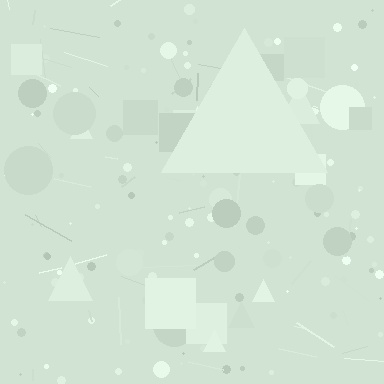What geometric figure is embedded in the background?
A triangle is embedded in the background.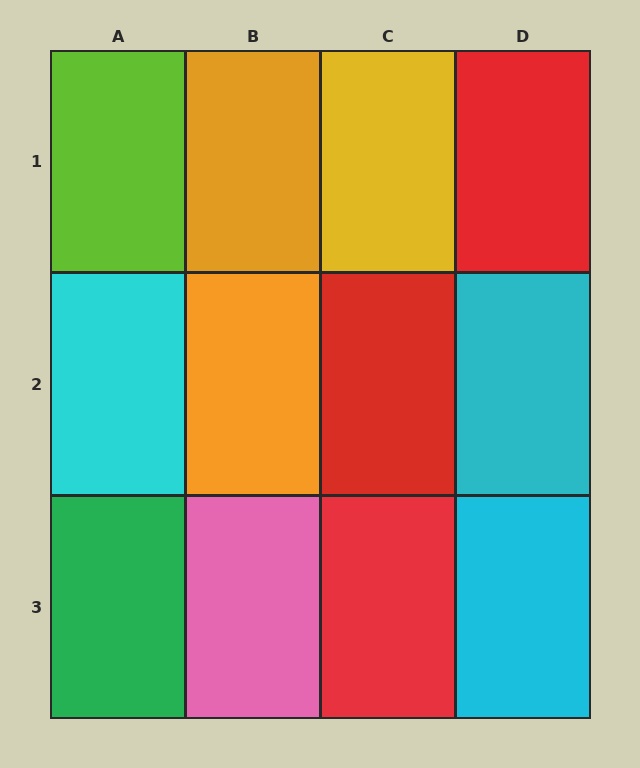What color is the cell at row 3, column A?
Green.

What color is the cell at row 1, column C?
Yellow.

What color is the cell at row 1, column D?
Red.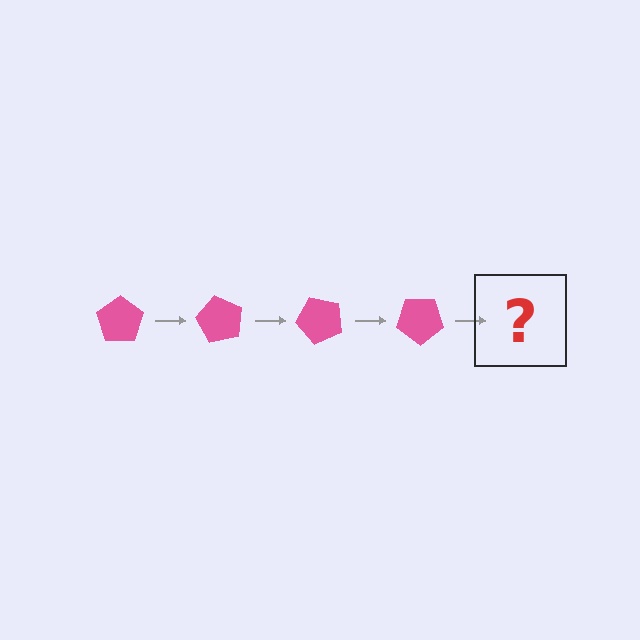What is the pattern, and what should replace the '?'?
The pattern is that the pentagon rotates 60 degrees each step. The '?' should be a pink pentagon rotated 240 degrees.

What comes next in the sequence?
The next element should be a pink pentagon rotated 240 degrees.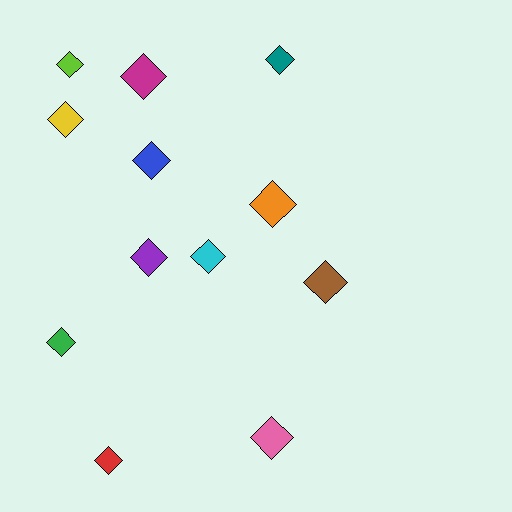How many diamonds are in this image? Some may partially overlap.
There are 12 diamonds.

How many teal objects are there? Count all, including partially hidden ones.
There is 1 teal object.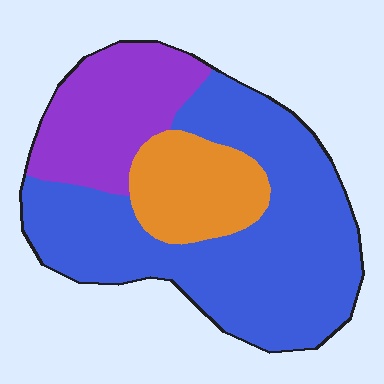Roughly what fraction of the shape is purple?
Purple covers around 25% of the shape.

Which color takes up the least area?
Orange, at roughly 15%.